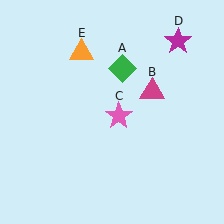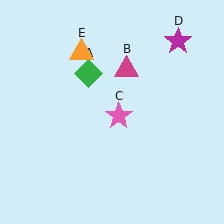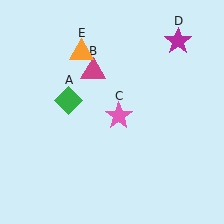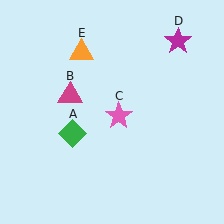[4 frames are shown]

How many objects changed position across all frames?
2 objects changed position: green diamond (object A), magenta triangle (object B).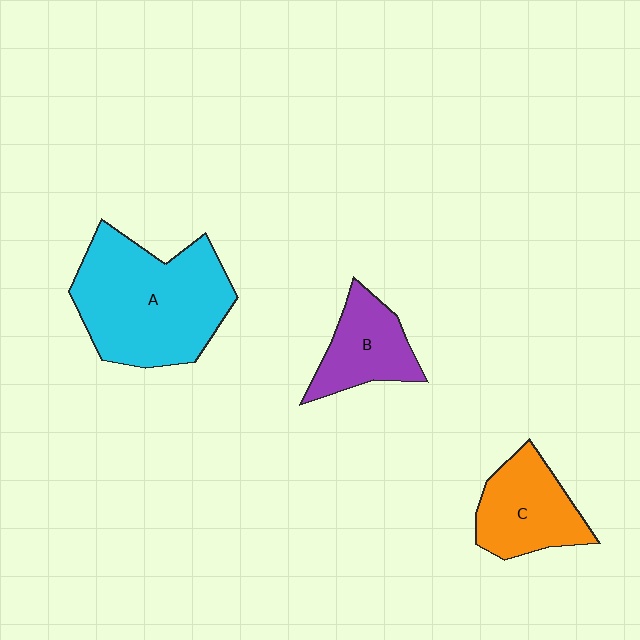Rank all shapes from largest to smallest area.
From largest to smallest: A (cyan), C (orange), B (purple).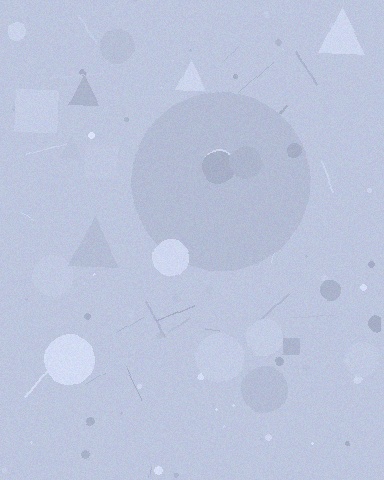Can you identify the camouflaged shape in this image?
The camouflaged shape is a circle.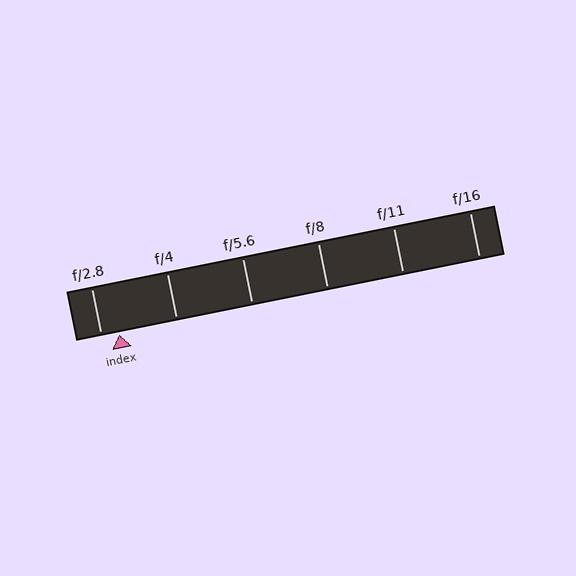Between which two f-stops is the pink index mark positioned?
The index mark is between f/2.8 and f/4.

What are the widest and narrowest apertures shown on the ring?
The widest aperture shown is f/2.8 and the narrowest is f/16.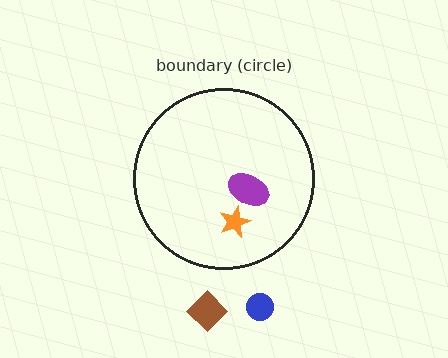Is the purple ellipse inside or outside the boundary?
Inside.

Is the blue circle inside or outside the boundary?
Outside.